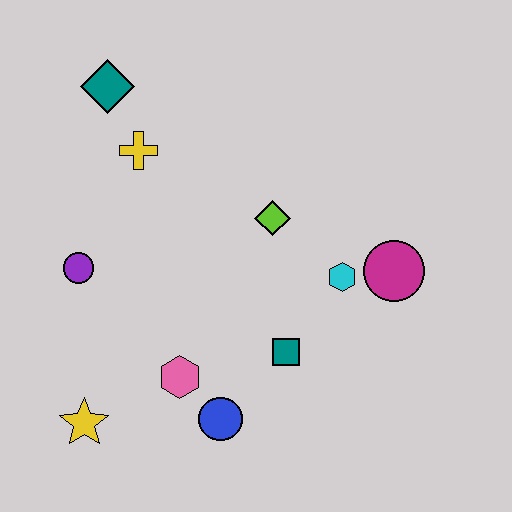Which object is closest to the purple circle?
The yellow cross is closest to the purple circle.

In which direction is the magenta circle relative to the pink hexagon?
The magenta circle is to the right of the pink hexagon.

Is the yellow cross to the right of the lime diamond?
No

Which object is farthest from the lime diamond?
The yellow star is farthest from the lime diamond.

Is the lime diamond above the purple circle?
Yes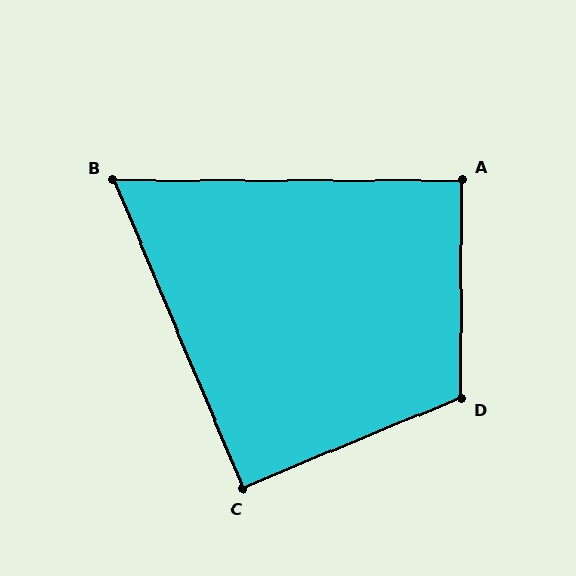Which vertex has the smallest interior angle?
B, at approximately 67 degrees.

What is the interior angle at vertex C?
Approximately 90 degrees (approximately right).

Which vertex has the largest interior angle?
D, at approximately 113 degrees.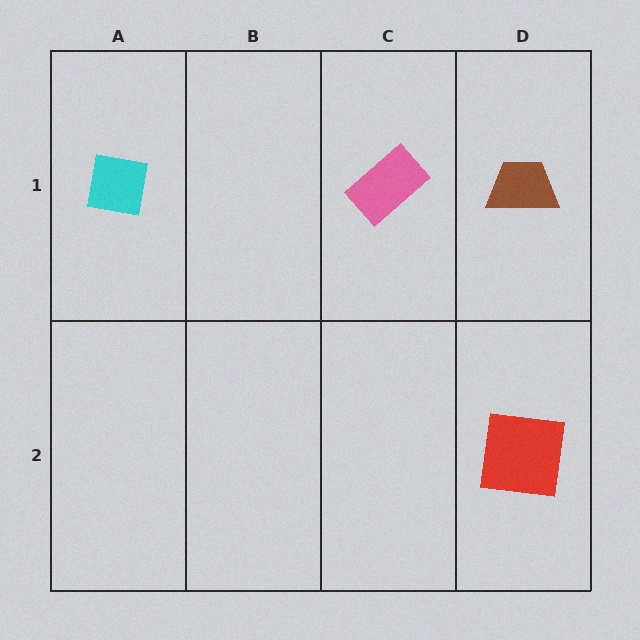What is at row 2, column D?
A red square.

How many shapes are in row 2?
1 shape.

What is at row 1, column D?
A brown trapezoid.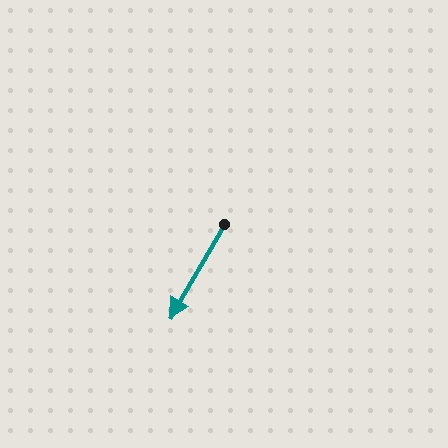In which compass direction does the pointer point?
Southwest.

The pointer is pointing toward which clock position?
Roughly 7 o'clock.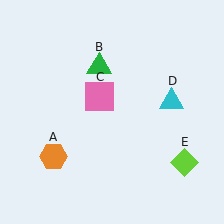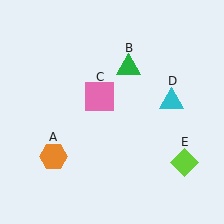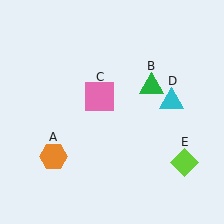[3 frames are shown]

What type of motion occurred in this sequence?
The green triangle (object B) rotated clockwise around the center of the scene.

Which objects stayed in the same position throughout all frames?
Orange hexagon (object A) and pink square (object C) and cyan triangle (object D) and lime diamond (object E) remained stationary.